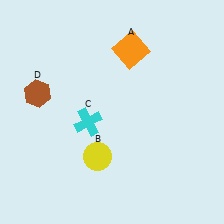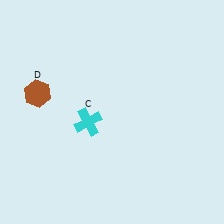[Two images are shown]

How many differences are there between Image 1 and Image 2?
There are 2 differences between the two images.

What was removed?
The orange square (A), the yellow circle (B) were removed in Image 2.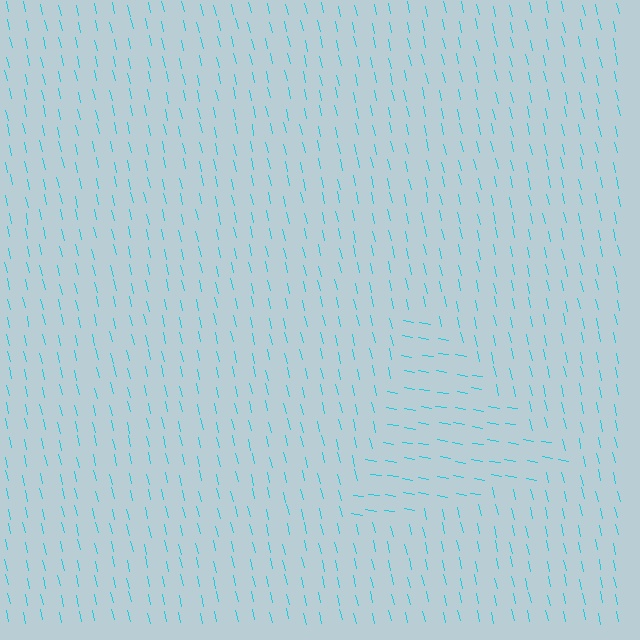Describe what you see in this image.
The image is filled with small cyan line segments. A triangle region in the image has lines oriented differently from the surrounding lines, creating a visible texture boundary.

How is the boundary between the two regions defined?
The boundary is defined purely by a change in line orientation (approximately 67 degrees difference). All lines are the same color and thickness.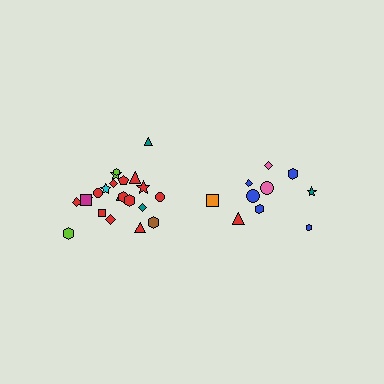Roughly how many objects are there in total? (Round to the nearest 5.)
Roughly 30 objects in total.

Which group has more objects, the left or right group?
The left group.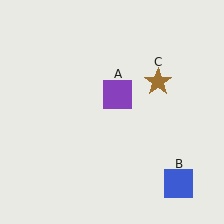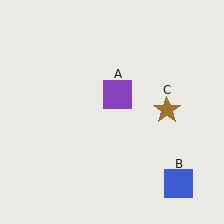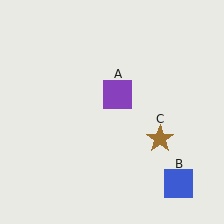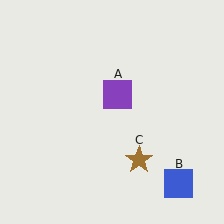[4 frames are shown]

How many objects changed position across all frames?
1 object changed position: brown star (object C).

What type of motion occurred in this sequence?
The brown star (object C) rotated clockwise around the center of the scene.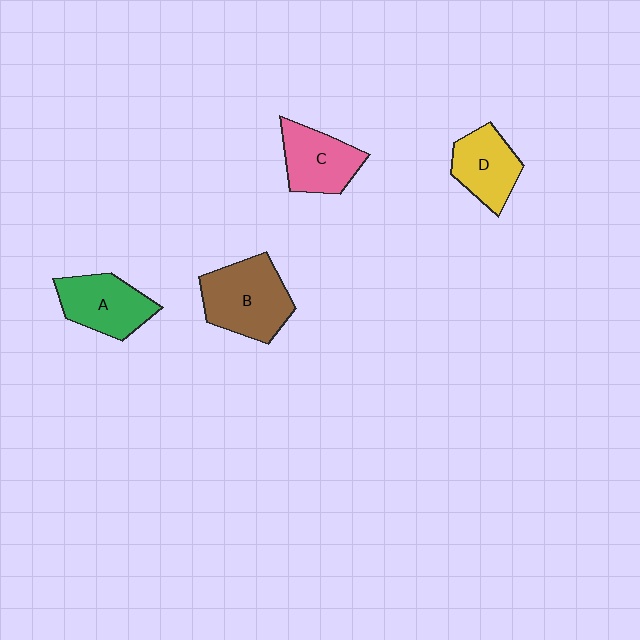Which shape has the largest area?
Shape B (brown).